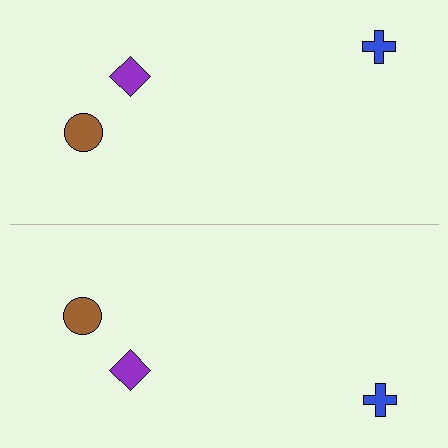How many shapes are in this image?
There are 6 shapes in this image.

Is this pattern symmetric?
Yes, this pattern has bilateral (reflection) symmetry.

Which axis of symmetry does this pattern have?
The pattern has a horizontal axis of symmetry running through the center of the image.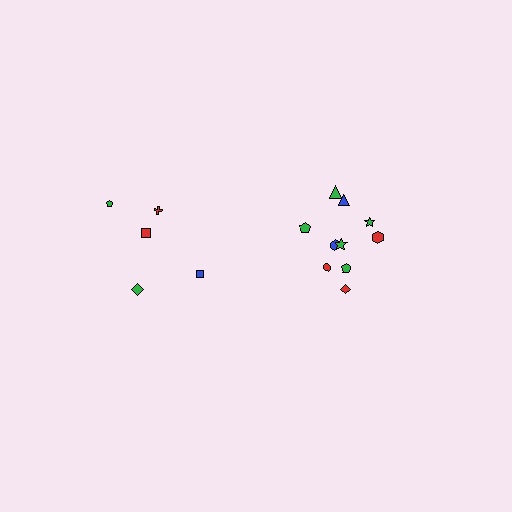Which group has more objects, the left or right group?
The right group.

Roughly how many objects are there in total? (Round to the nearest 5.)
Roughly 15 objects in total.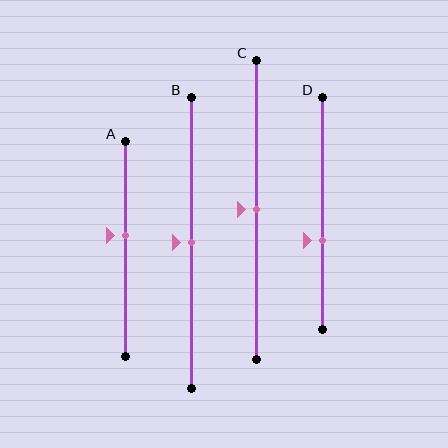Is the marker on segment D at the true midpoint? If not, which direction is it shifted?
No, the marker on segment D is shifted downward by about 12% of the segment length.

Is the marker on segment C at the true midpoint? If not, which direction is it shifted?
Yes, the marker on segment C is at the true midpoint.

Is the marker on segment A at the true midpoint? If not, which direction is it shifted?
No, the marker on segment A is shifted upward by about 6% of the segment length.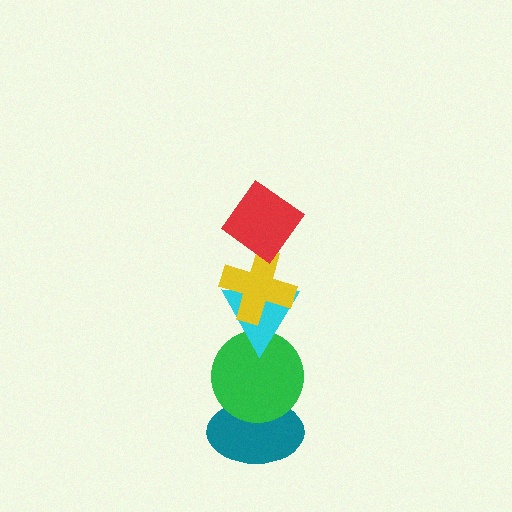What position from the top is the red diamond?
The red diamond is 1st from the top.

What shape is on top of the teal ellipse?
The green circle is on top of the teal ellipse.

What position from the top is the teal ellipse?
The teal ellipse is 5th from the top.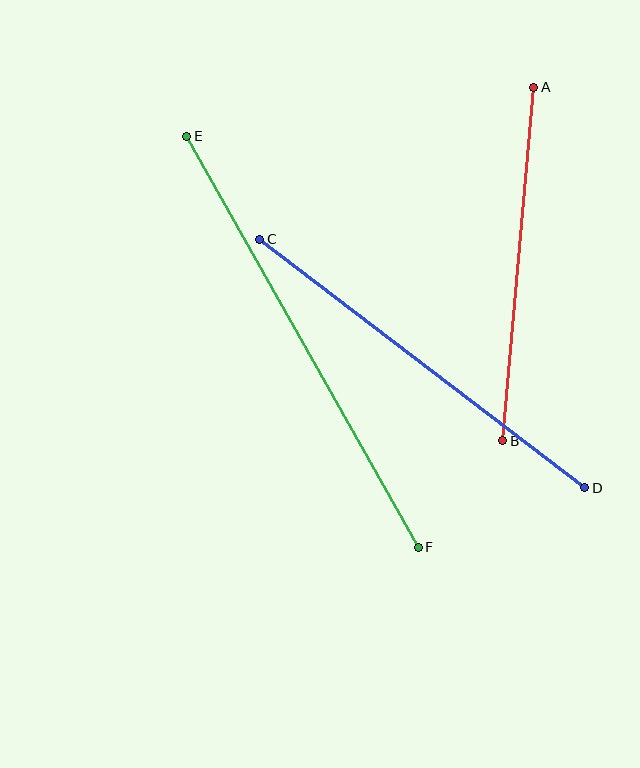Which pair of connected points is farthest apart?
Points E and F are farthest apart.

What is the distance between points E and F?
The distance is approximately 472 pixels.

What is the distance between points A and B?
The distance is approximately 355 pixels.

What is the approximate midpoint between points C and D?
The midpoint is at approximately (422, 364) pixels.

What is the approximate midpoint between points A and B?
The midpoint is at approximately (518, 264) pixels.